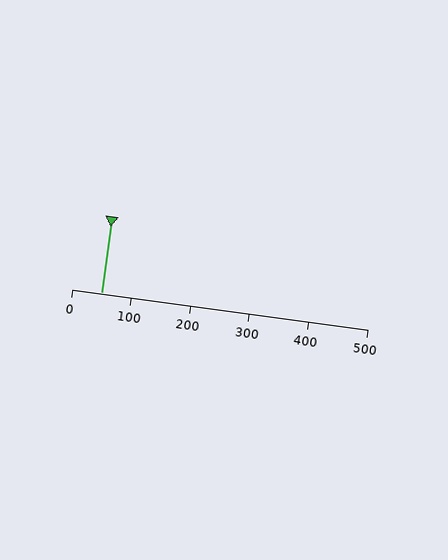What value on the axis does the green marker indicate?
The marker indicates approximately 50.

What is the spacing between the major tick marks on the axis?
The major ticks are spaced 100 apart.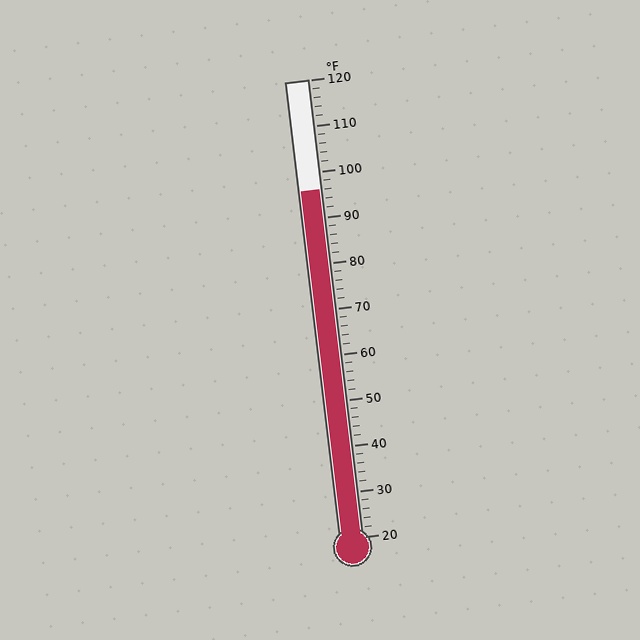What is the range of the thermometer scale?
The thermometer scale ranges from 20°F to 120°F.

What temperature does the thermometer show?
The thermometer shows approximately 96°F.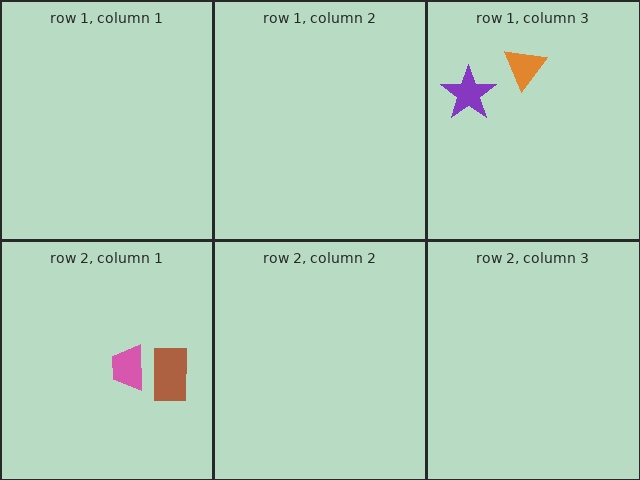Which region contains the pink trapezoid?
The row 2, column 1 region.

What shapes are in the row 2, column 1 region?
The brown rectangle, the pink trapezoid.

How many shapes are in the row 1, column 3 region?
2.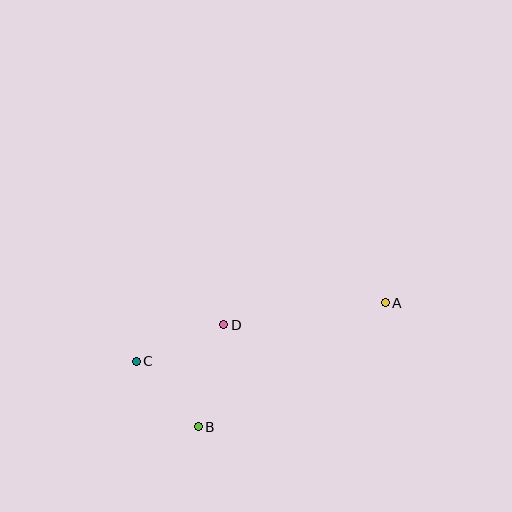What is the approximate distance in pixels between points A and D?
The distance between A and D is approximately 163 pixels.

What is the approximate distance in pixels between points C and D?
The distance between C and D is approximately 95 pixels.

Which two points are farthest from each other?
Points A and C are farthest from each other.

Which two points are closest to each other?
Points B and C are closest to each other.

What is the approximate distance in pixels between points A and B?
The distance between A and B is approximately 224 pixels.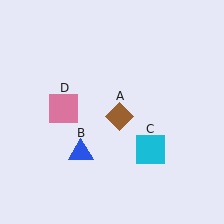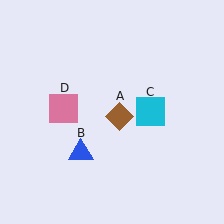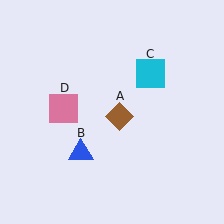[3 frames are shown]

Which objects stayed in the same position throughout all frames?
Brown diamond (object A) and blue triangle (object B) and pink square (object D) remained stationary.